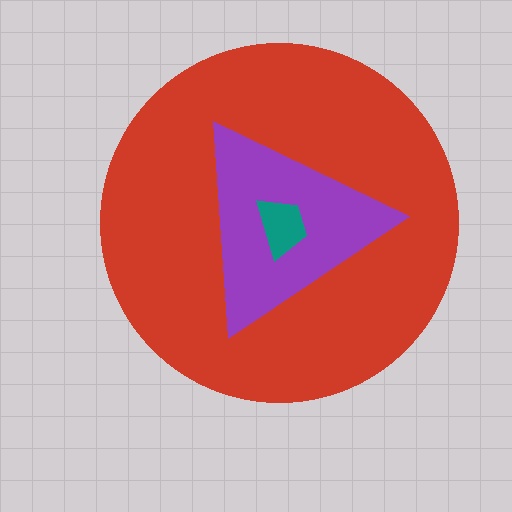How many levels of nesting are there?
3.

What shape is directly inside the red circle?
The purple triangle.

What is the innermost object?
The teal trapezoid.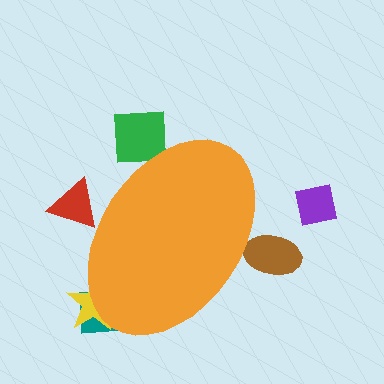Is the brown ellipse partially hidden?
Yes, the brown ellipse is partially hidden behind the orange ellipse.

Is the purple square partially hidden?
No, the purple square is fully visible.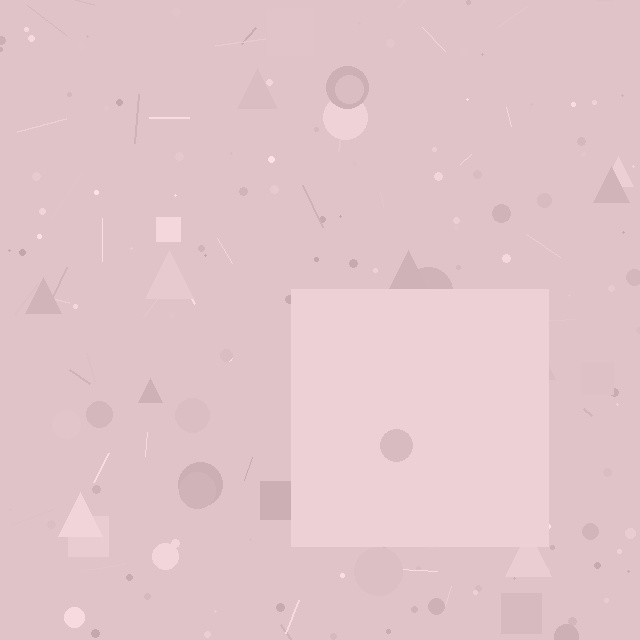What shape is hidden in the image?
A square is hidden in the image.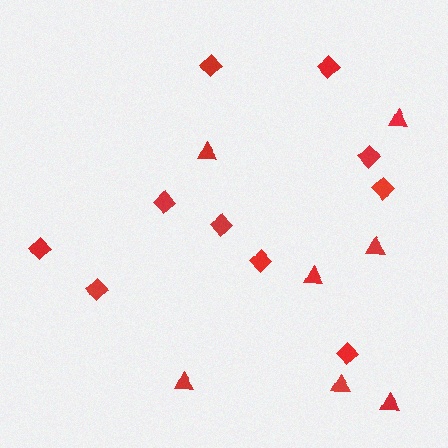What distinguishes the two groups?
There are 2 groups: one group of triangles (7) and one group of diamonds (10).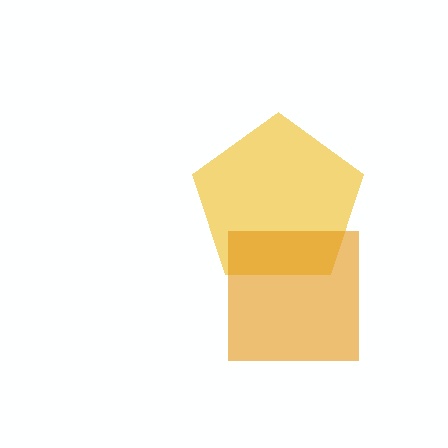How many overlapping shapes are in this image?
There are 2 overlapping shapes in the image.